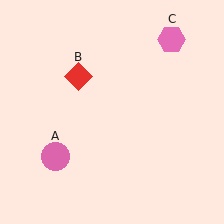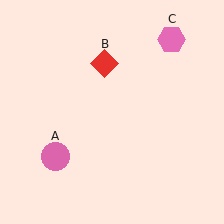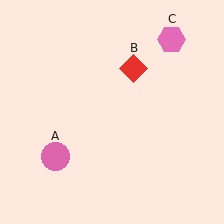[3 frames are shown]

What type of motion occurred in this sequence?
The red diamond (object B) rotated clockwise around the center of the scene.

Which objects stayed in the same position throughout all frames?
Pink circle (object A) and pink hexagon (object C) remained stationary.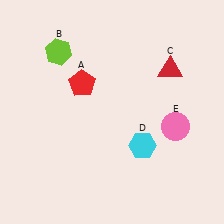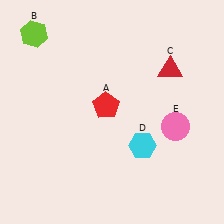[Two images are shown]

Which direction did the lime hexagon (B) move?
The lime hexagon (B) moved left.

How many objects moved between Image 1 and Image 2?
2 objects moved between the two images.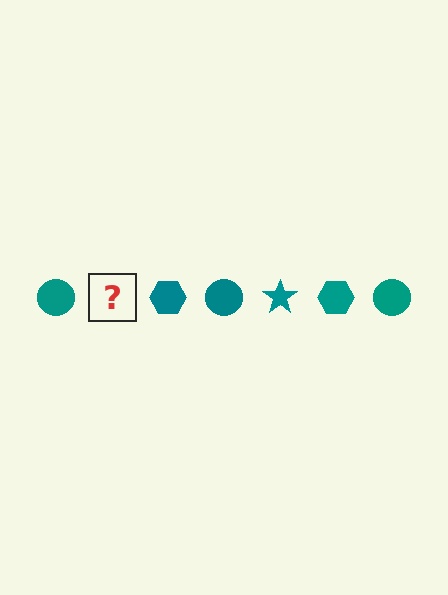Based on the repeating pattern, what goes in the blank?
The blank should be a teal star.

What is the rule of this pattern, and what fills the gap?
The rule is that the pattern cycles through circle, star, hexagon shapes in teal. The gap should be filled with a teal star.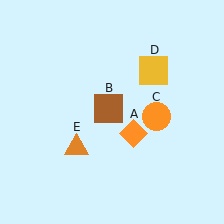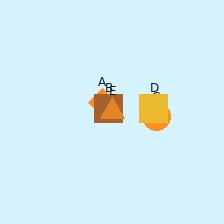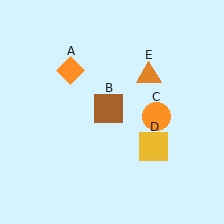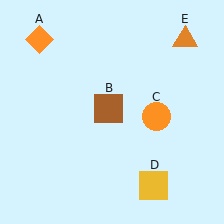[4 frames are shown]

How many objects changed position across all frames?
3 objects changed position: orange diamond (object A), yellow square (object D), orange triangle (object E).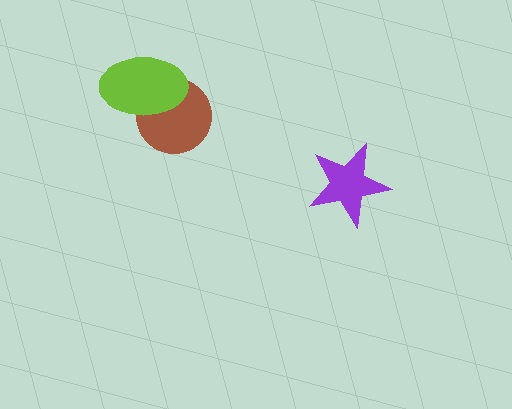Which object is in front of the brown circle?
The lime ellipse is in front of the brown circle.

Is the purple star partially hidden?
No, no other shape covers it.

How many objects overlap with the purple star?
0 objects overlap with the purple star.